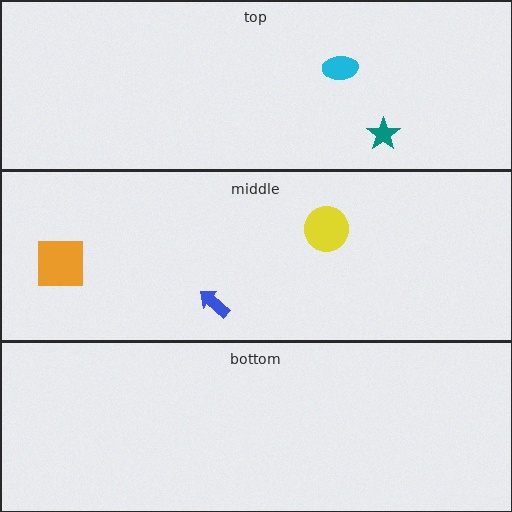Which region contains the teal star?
The top region.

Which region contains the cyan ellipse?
The top region.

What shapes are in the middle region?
The blue arrow, the yellow circle, the orange square.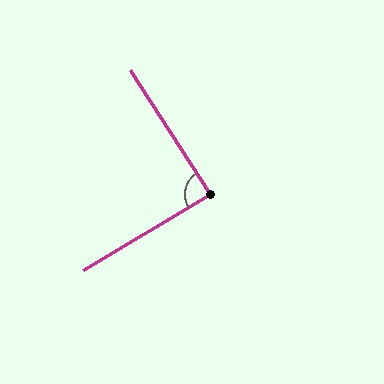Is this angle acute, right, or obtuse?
It is approximately a right angle.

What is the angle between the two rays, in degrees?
Approximately 88 degrees.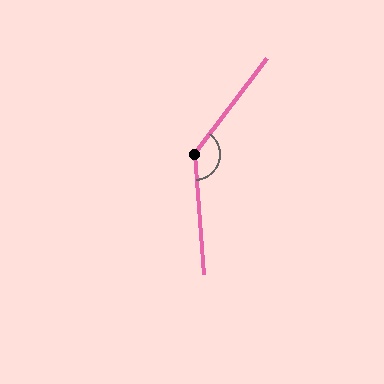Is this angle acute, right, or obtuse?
It is obtuse.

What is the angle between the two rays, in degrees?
Approximately 139 degrees.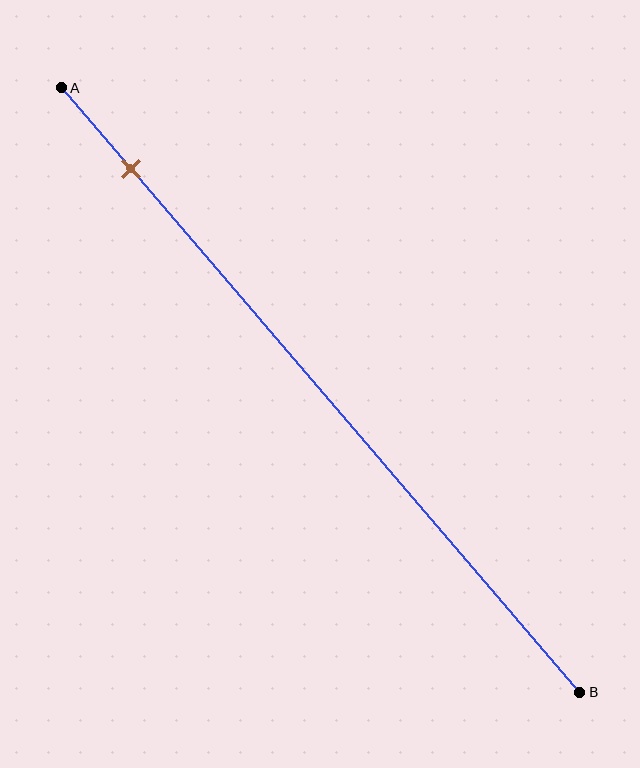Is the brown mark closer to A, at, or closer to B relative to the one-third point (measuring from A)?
The brown mark is closer to point A than the one-third point of segment AB.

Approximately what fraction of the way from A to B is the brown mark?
The brown mark is approximately 15% of the way from A to B.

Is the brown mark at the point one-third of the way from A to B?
No, the mark is at about 15% from A, not at the 33% one-third point.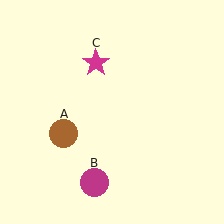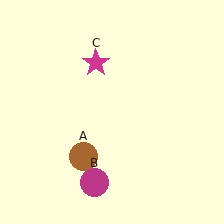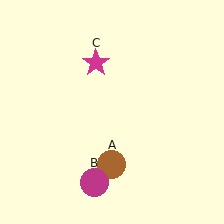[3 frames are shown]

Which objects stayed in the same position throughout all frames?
Magenta circle (object B) and magenta star (object C) remained stationary.